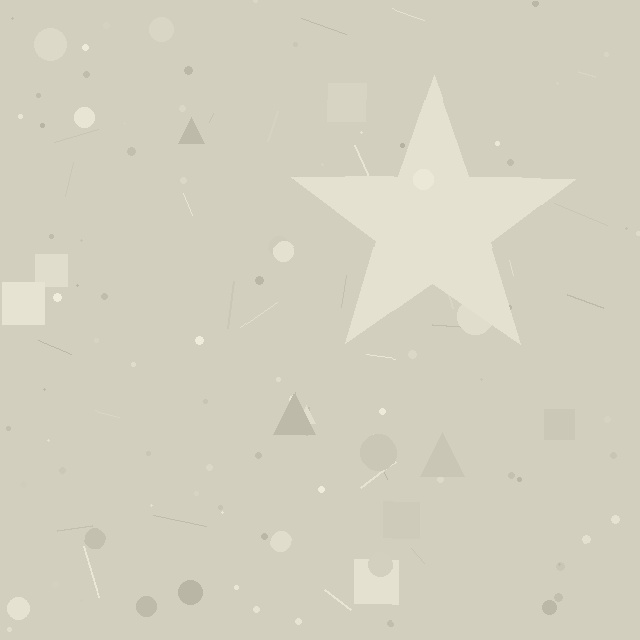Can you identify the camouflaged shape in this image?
The camouflaged shape is a star.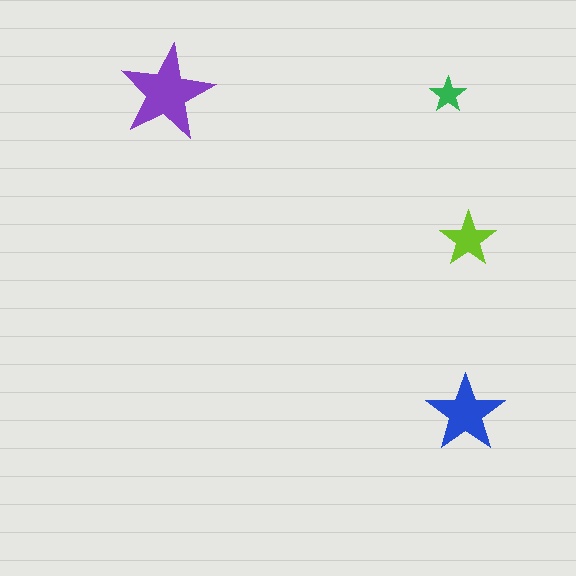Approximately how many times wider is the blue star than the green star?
About 2 times wider.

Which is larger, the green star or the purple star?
The purple one.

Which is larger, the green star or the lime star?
The lime one.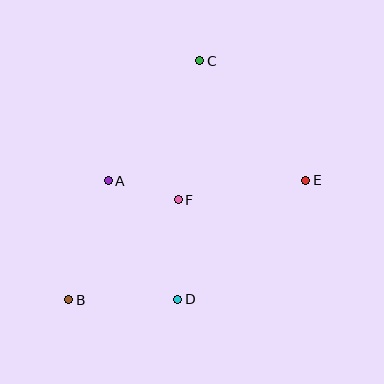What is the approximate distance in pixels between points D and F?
The distance between D and F is approximately 100 pixels.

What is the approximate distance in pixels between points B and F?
The distance between B and F is approximately 148 pixels.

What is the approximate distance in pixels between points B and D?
The distance between B and D is approximately 109 pixels.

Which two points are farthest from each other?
Points B and C are farthest from each other.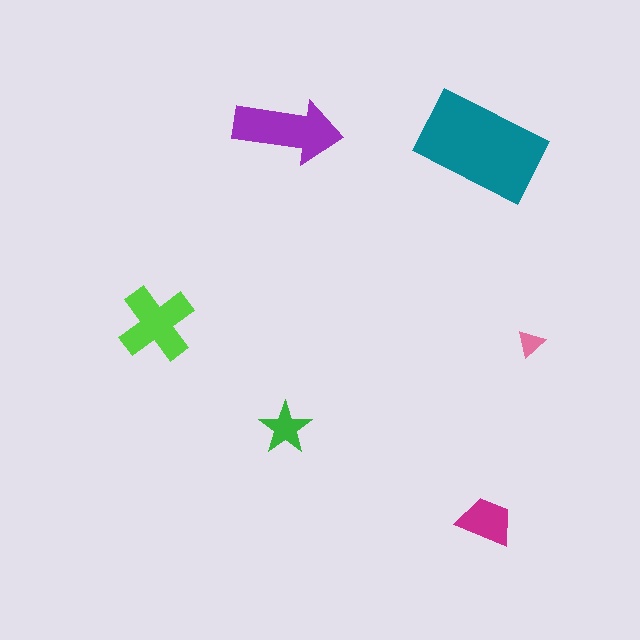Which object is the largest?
The teal rectangle.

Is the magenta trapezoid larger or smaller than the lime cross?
Smaller.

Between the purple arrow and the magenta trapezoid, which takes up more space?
The purple arrow.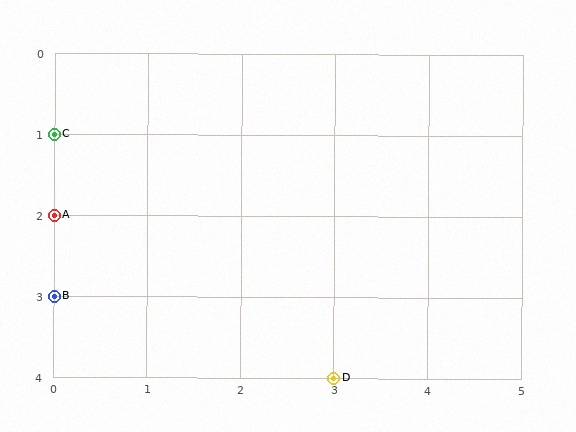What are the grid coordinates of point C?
Point C is at grid coordinates (0, 1).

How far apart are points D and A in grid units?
Points D and A are 3 columns and 2 rows apart (about 3.6 grid units diagonally).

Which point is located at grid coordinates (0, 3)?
Point B is at (0, 3).